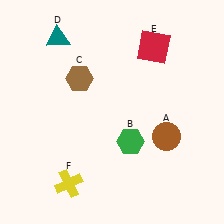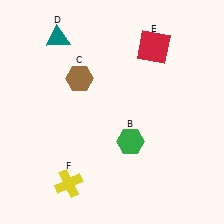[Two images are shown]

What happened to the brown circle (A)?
The brown circle (A) was removed in Image 2. It was in the bottom-right area of Image 1.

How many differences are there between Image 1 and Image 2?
There is 1 difference between the two images.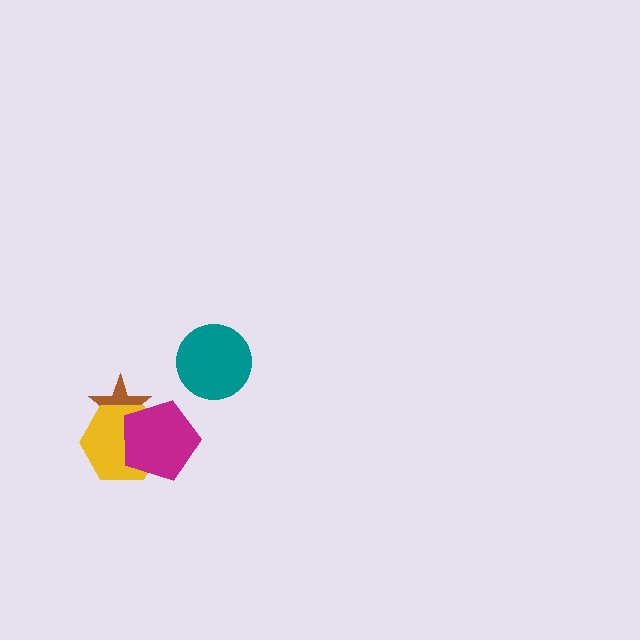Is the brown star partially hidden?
Yes, it is partially covered by another shape.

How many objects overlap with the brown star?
2 objects overlap with the brown star.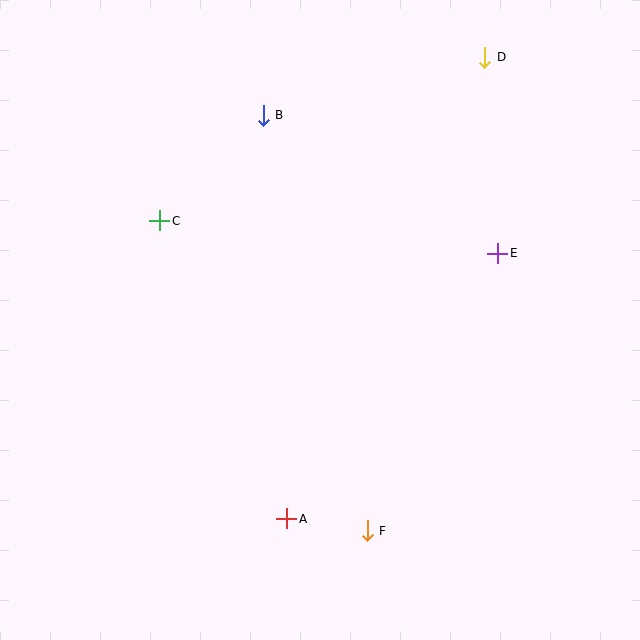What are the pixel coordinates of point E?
Point E is at (498, 253).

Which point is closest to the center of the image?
Point C at (159, 221) is closest to the center.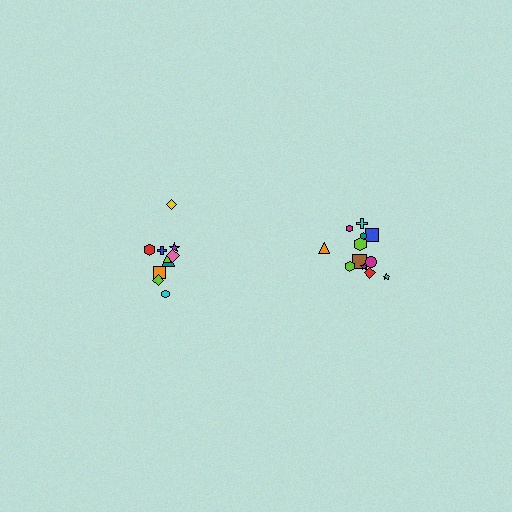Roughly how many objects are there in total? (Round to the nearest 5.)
Roughly 20 objects in total.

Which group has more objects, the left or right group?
The right group.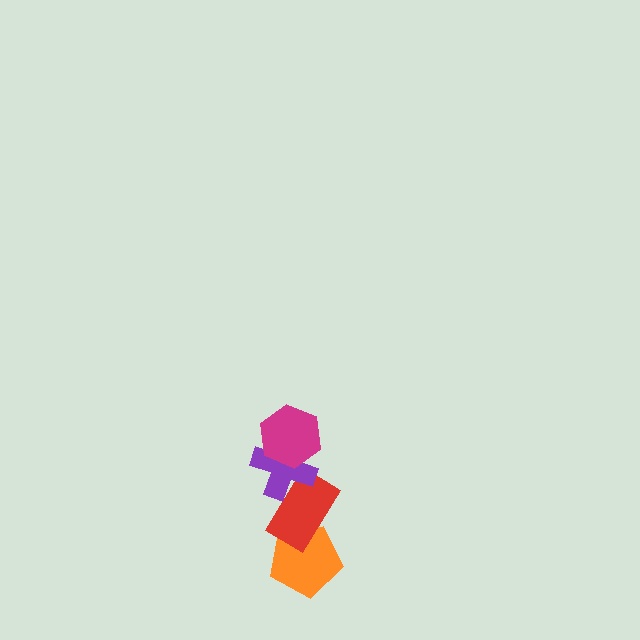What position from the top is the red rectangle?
The red rectangle is 3rd from the top.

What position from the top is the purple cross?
The purple cross is 2nd from the top.